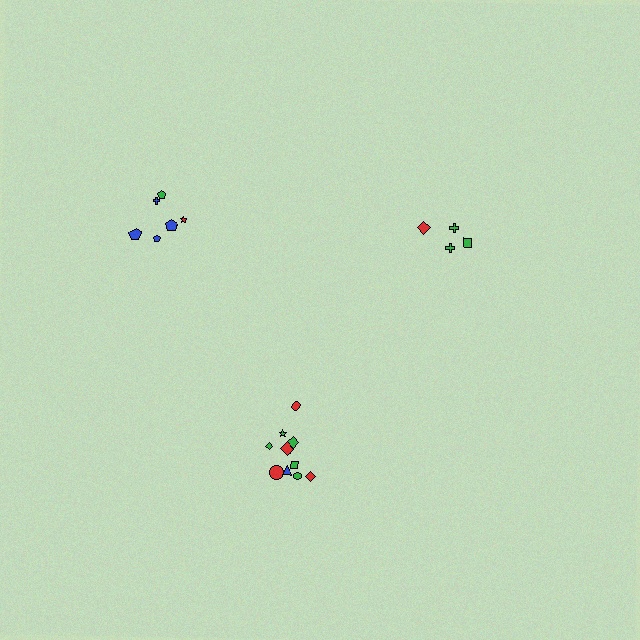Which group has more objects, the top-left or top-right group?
The top-left group.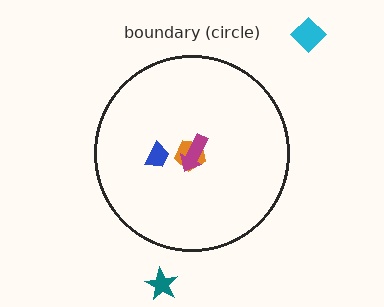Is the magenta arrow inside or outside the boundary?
Inside.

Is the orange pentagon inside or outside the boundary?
Inside.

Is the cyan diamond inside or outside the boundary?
Outside.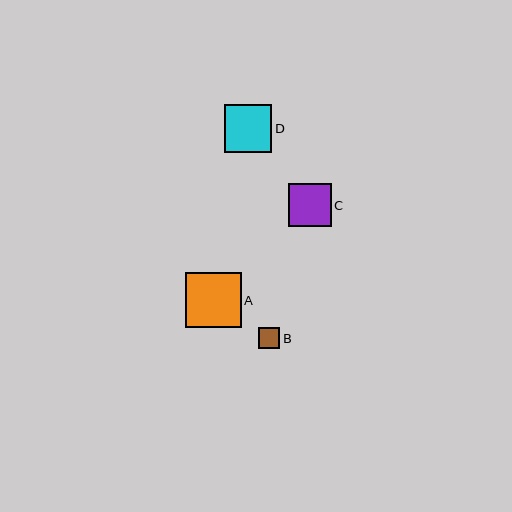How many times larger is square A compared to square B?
Square A is approximately 2.6 times the size of square B.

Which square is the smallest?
Square B is the smallest with a size of approximately 21 pixels.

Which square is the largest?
Square A is the largest with a size of approximately 55 pixels.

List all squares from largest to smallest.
From largest to smallest: A, D, C, B.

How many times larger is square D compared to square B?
Square D is approximately 2.2 times the size of square B.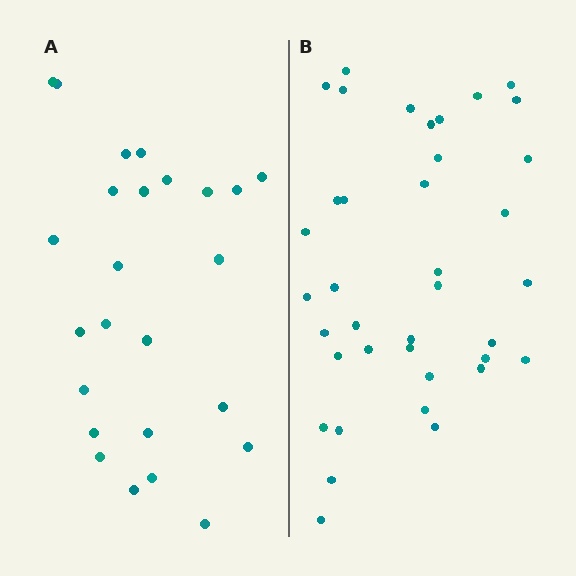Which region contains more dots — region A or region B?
Region B (the right region) has more dots.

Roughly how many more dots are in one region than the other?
Region B has approximately 15 more dots than region A.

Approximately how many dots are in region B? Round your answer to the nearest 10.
About 40 dots. (The exact count is 38, which rounds to 40.)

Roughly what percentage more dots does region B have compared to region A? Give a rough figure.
About 50% more.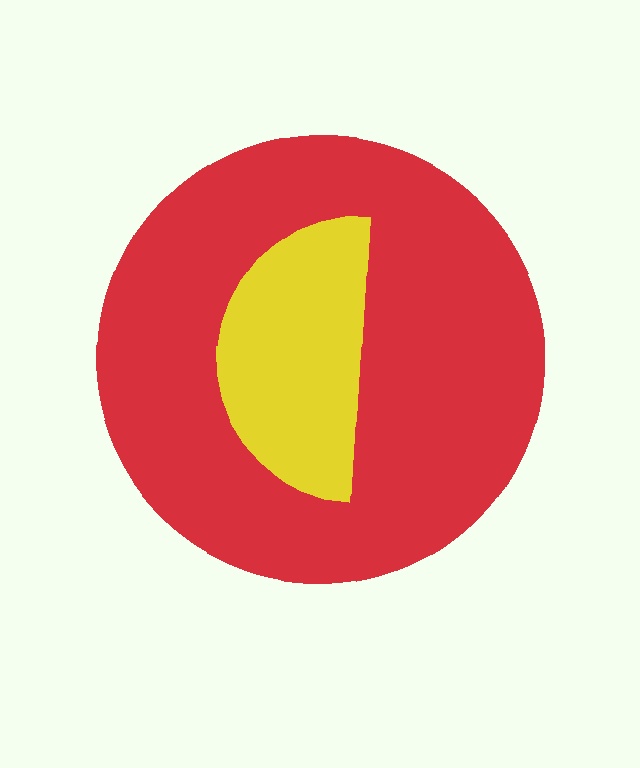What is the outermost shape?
The red circle.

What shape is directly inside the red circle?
The yellow semicircle.